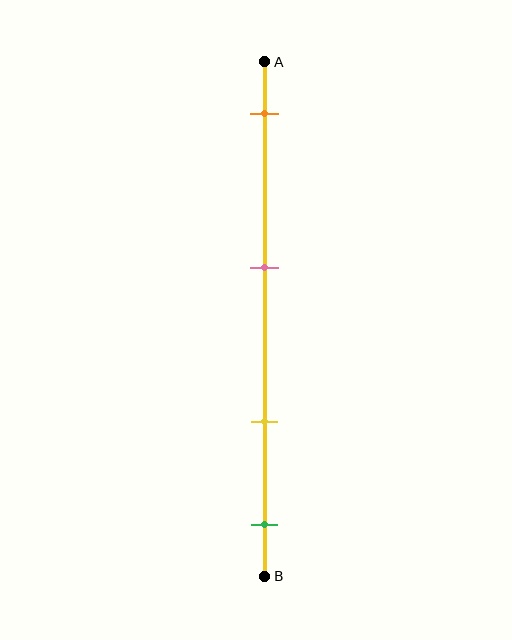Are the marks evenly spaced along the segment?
No, the marks are not evenly spaced.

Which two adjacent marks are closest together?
The yellow and green marks are the closest adjacent pair.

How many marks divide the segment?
There are 4 marks dividing the segment.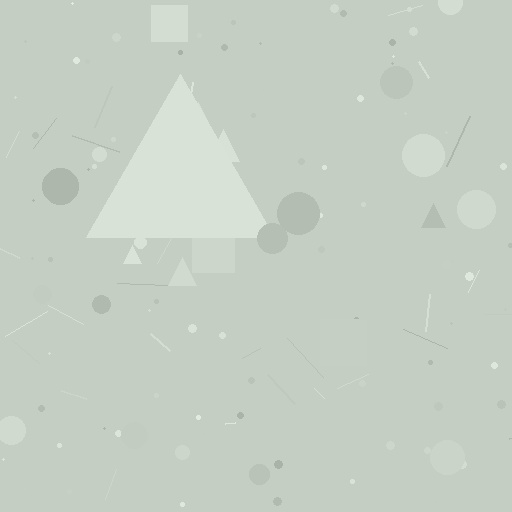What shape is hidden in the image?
A triangle is hidden in the image.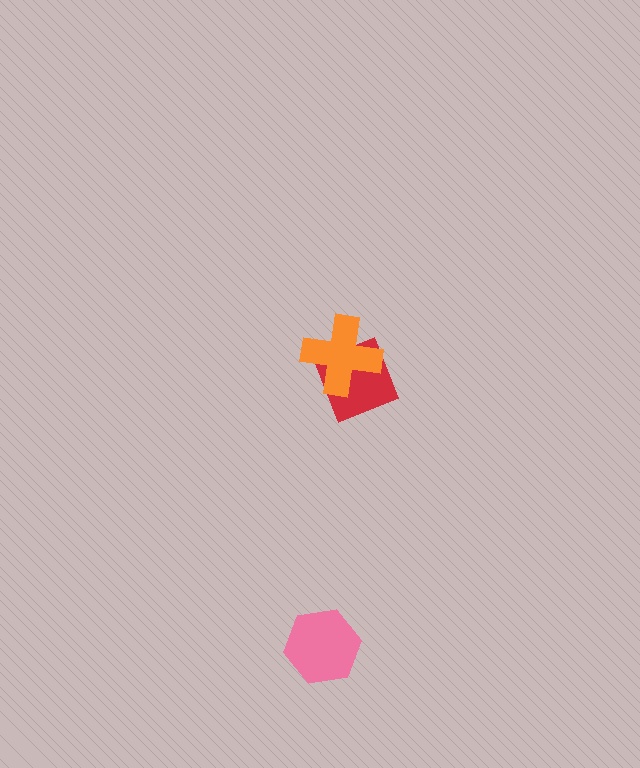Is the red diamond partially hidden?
Yes, it is partially covered by another shape.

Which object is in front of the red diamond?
The orange cross is in front of the red diamond.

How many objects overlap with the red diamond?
1 object overlaps with the red diamond.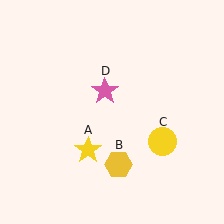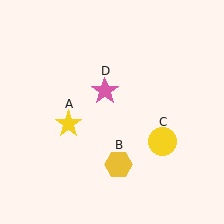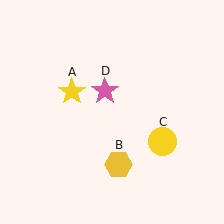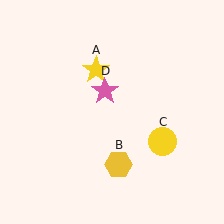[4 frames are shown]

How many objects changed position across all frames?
1 object changed position: yellow star (object A).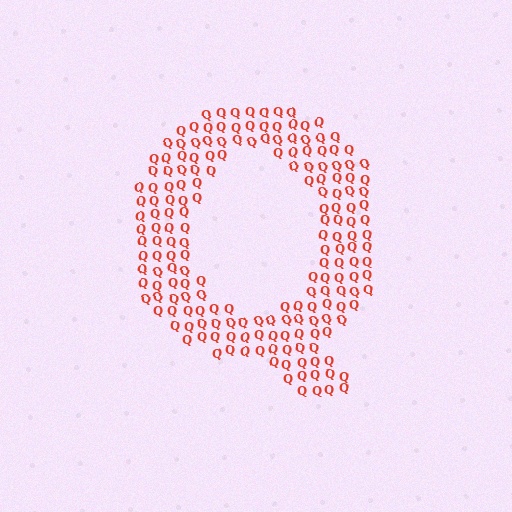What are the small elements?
The small elements are letter Q's.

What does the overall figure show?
The overall figure shows the letter Q.